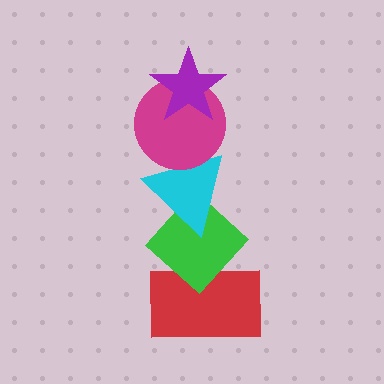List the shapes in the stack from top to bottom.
From top to bottom: the purple star, the magenta circle, the cyan triangle, the green diamond, the red rectangle.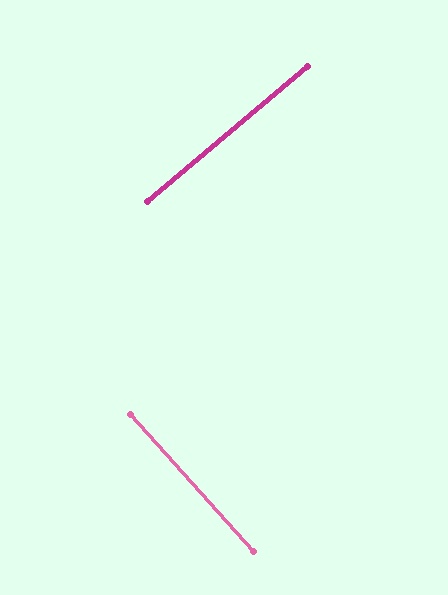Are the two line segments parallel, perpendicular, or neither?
Perpendicular — they meet at approximately 88°.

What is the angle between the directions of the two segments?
Approximately 88 degrees.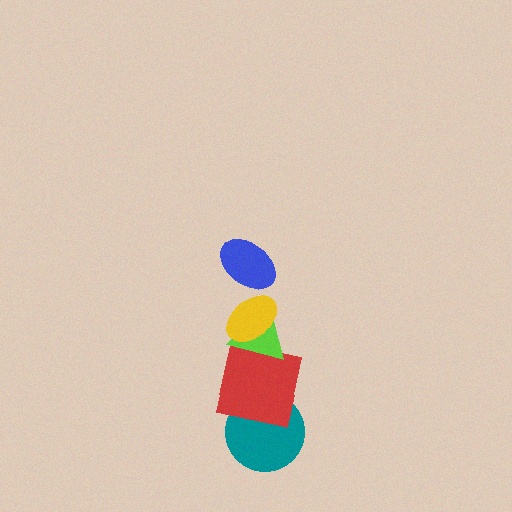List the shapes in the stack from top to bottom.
From top to bottom: the blue ellipse, the yellow ellipse, the lime triangle, the red square, the teal circle.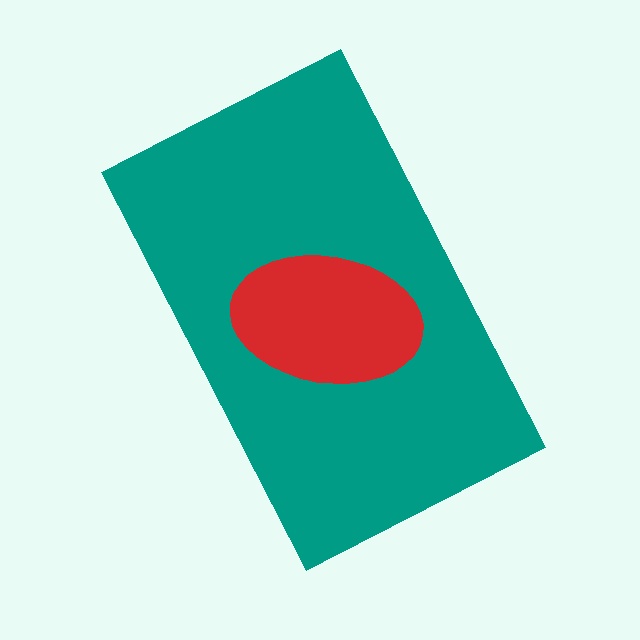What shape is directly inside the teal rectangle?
The red ellipse.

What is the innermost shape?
The red ellipse.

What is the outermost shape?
The teal rectangle.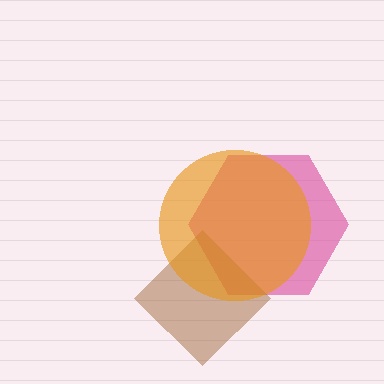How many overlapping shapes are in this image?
There are 3 overlapping shapes in the image.